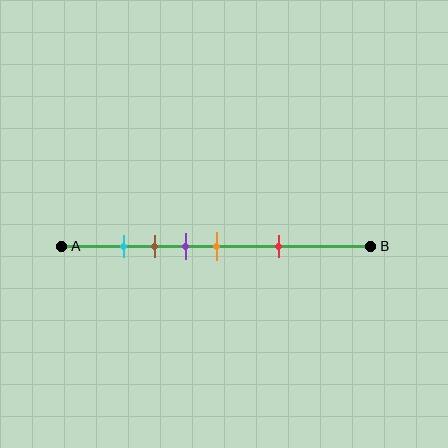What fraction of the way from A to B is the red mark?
The red mark is approximately 70% (0.7) of the way from A to B.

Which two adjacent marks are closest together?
The cyan and brown marks are the closest adjacent pair.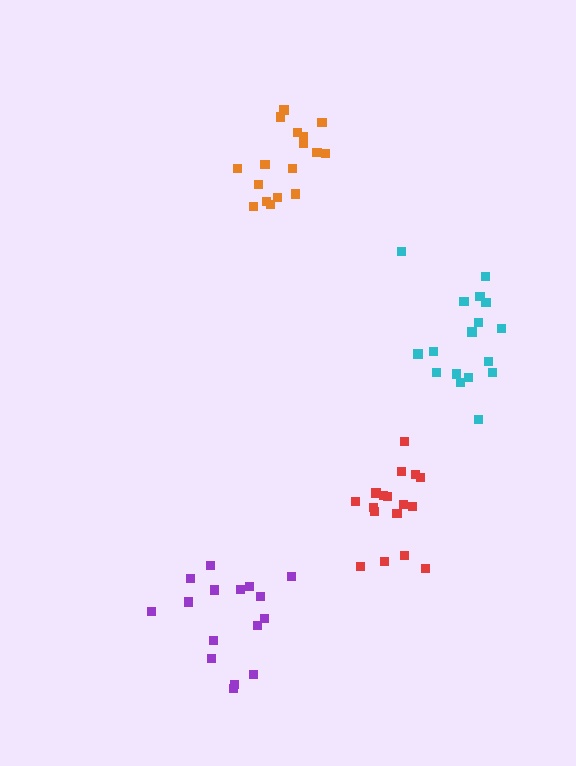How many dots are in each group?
Group 1: 17 dots, Group 2: 16 dots, Group 3: 17 dots, Group 4: 17 dots (67 total).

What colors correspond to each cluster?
The clusters are colored: orange, purple, red, cyan.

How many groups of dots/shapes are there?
There are 4 groups.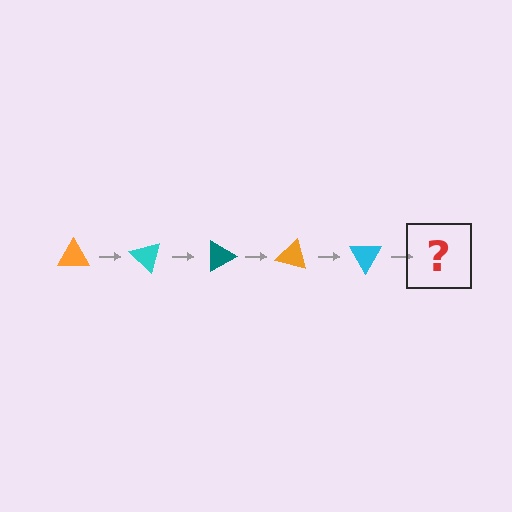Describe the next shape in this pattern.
It should be a teal triangle, rotated 225 degrees from the start.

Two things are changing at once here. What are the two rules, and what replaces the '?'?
The two rules are that it rotates 45 degrees each step and the color cycles through orange, cyan, and teal. The '?' should be a teal triangle, rotated 225 degrees from the start.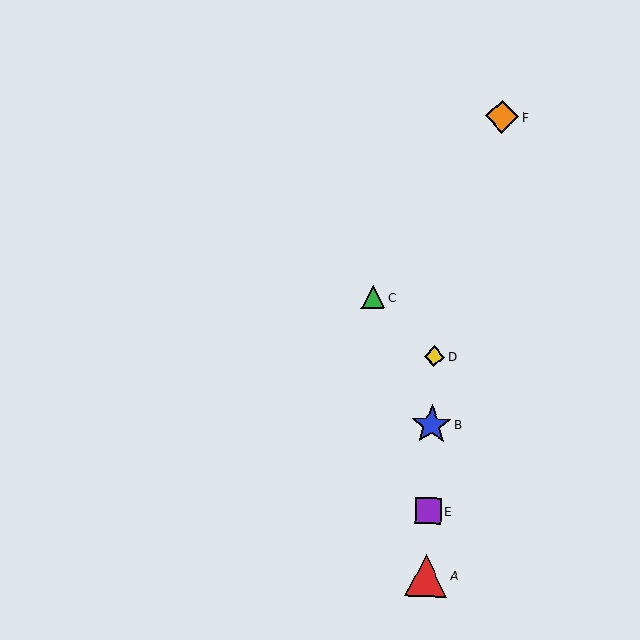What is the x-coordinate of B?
Object B is at x≈432.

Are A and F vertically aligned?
No, A is at x≈426 and F is at x≈502.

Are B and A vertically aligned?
Yes, both are at x≈432.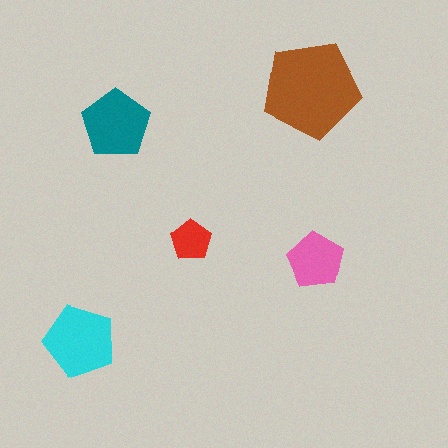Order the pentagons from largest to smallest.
the brown one, the cyan one, the teal one, the pink one, the red one.